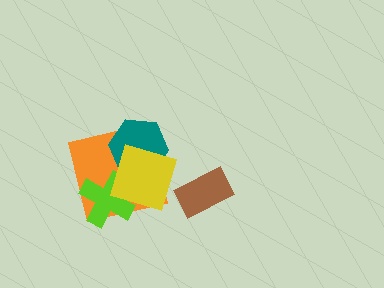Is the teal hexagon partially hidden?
Yes, it is partially covered by another shape.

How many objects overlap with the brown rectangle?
0 objects overlap with the brown rectangle.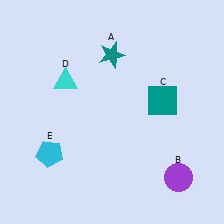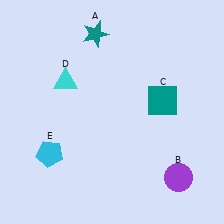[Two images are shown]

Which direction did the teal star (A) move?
The teal star (A) moved up.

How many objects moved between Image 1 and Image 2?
1 object moved between the two images.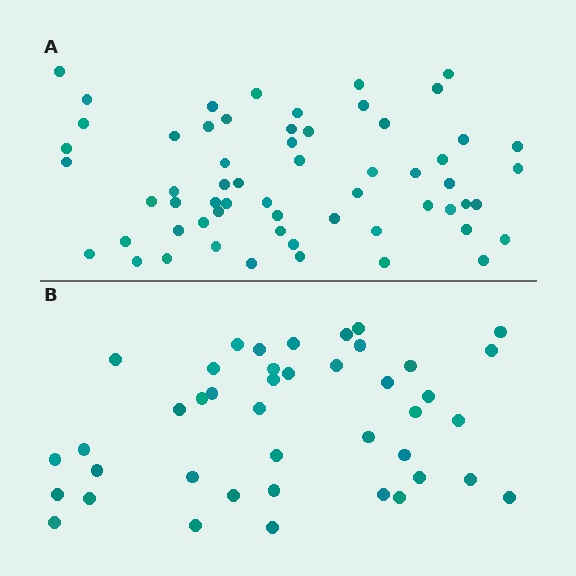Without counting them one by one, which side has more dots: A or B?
Region A (the top region) has more dots.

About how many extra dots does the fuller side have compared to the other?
Region A has approximately 20 more dots than region B.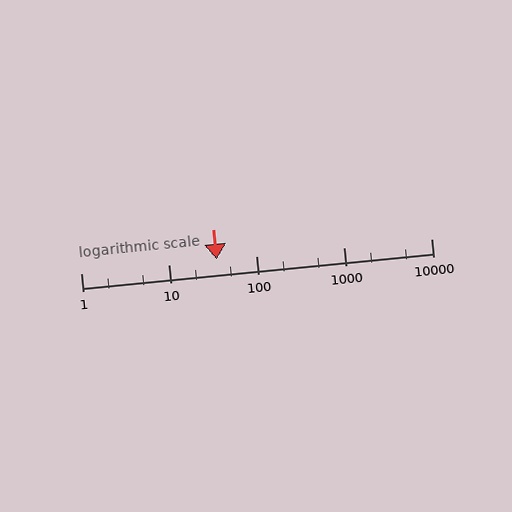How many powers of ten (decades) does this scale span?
The scale spans 4 decades, from 1 to 10000.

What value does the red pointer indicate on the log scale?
The pointer indicates approximately 36.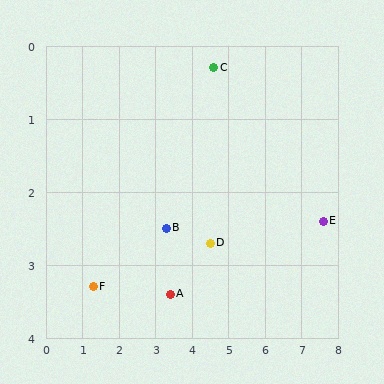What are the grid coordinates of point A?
Point A is at approximately (3.4, 3.4).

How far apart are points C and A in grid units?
Points C and A are about 3.3 grid units apart.